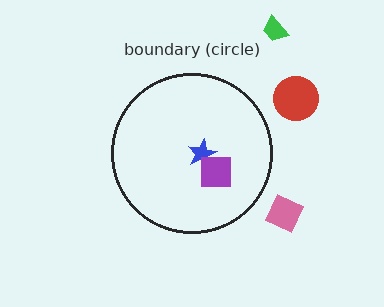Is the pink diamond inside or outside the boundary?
Outside.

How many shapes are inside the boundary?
2 inside, 3 outside.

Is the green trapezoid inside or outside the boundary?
Outside.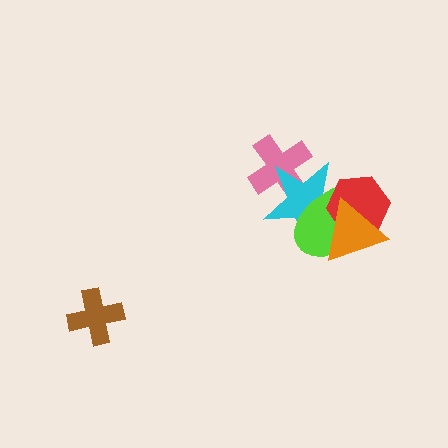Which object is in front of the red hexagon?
The orange triangle is in front of the red hexagon.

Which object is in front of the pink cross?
The cyan star is in front of the pink cross.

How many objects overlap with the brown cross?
0 objects overlap with the brown cross.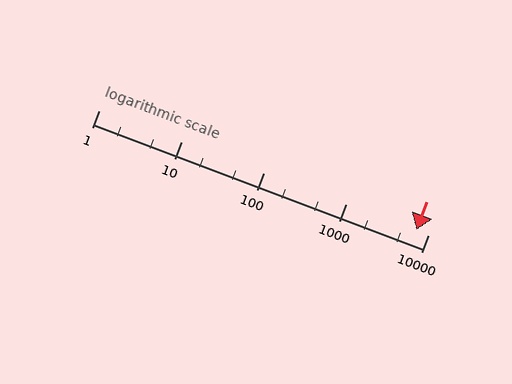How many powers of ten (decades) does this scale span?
The scale spans 4 decades, from 1 to 10000.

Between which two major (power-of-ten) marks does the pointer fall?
The pointer is between 1000 and 10000.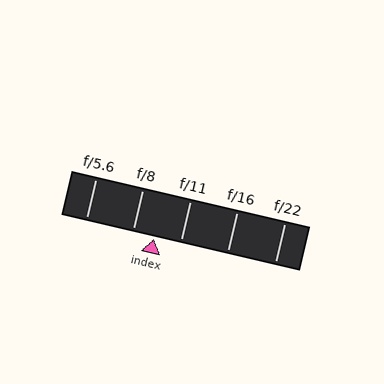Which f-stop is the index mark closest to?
The index mark is closest to f/8.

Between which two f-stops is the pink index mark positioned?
The index mark is between f/8 and f/11.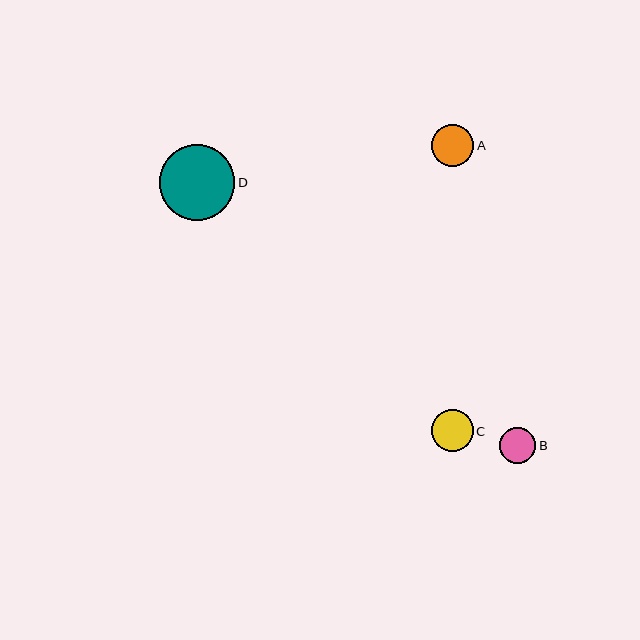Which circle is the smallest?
Circle B is the smallest with a size of approximately 36 pixels.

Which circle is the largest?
Circle D is the largest with a size of approximately 75 pixels.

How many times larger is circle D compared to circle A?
Circle D is approximately 1.8 times the size of circle A.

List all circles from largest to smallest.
From largest to smallest: D, C, A, B.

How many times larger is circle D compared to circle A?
Circle D is approximately 1.8 times the size of circle A.